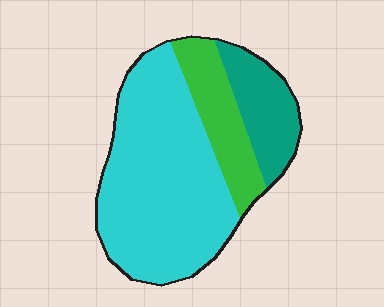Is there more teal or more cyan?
Cyan.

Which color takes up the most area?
Cyan, at roughly 65%.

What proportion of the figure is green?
Green takes up about one fifth (1/5) of the figure.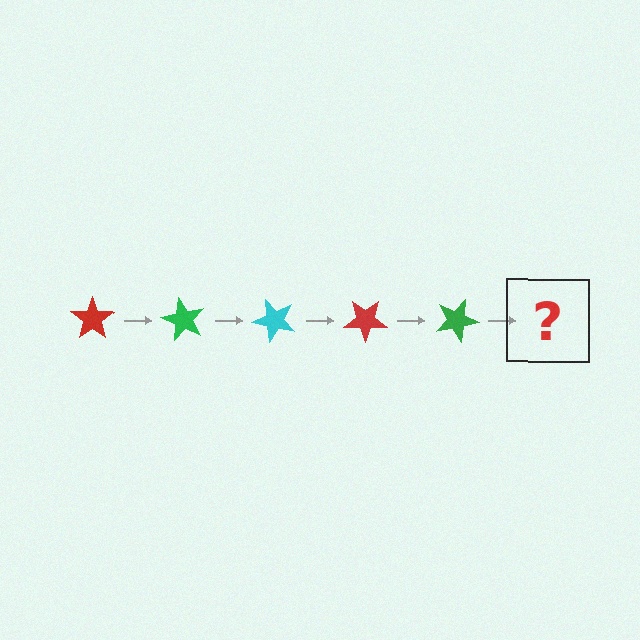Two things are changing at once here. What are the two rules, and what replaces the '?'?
The two rules are that it rotates 60 degrees each step and the color cycles through red, green, and cyan. The '?' should be a cyan star, rotated 300 degrees from the start.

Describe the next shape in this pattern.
It should be a cyan star, rotated 300 degrees from the start.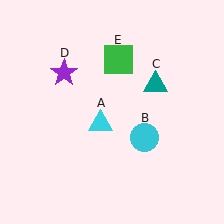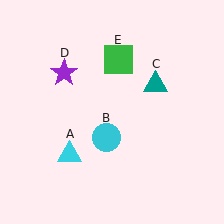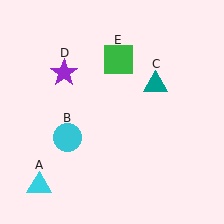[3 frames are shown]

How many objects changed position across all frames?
2 objects changed position: cyan triangle (object A), cyan circle (object B).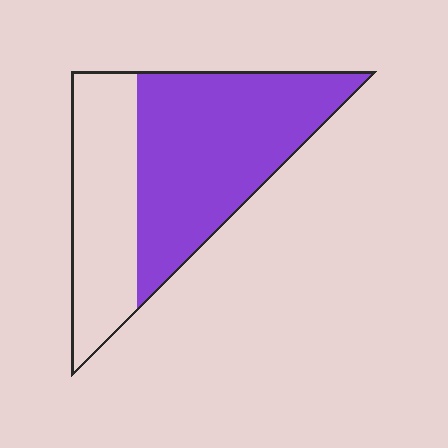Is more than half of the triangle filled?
Yes.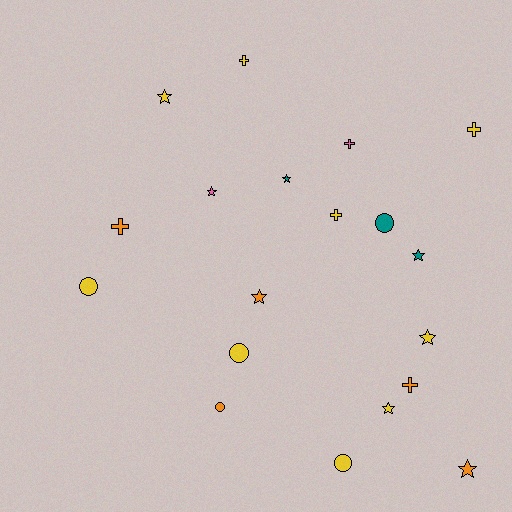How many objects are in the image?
There are 19 objects.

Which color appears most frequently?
Yellow, with 9 objects.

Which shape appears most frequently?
Star, with 8 objects.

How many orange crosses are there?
There are 2 orange crosses.